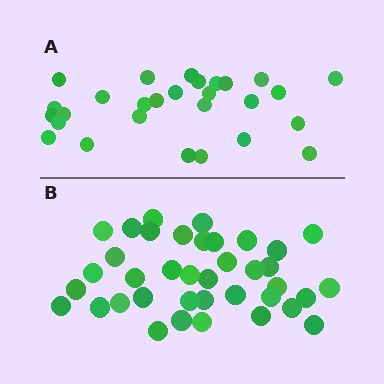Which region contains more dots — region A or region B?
Region B (the bottom region) has more dots.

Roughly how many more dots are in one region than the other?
Region B has roughly 10 or so more dots than region A.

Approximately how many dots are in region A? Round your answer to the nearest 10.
About 30 dots. (The exact count is 28, which rounds to 30.)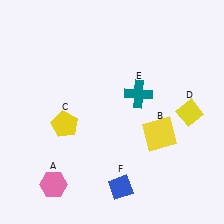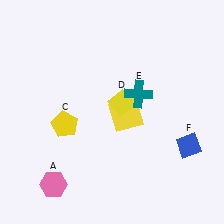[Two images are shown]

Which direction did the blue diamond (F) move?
The blue diamond (F) moved right.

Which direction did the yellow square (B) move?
The yellow square (B) moved left.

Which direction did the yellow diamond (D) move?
The yellow diamond (D) moved left.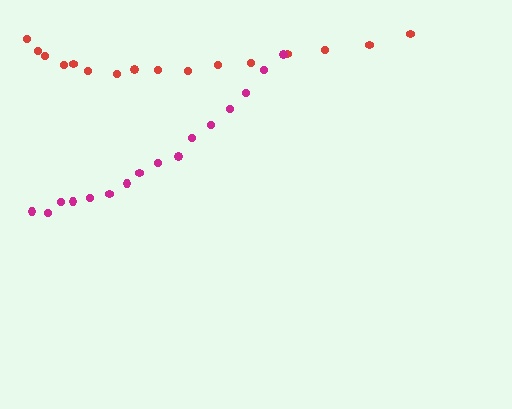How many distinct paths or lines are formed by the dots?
There are 2 distinct paths.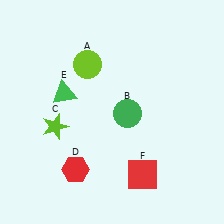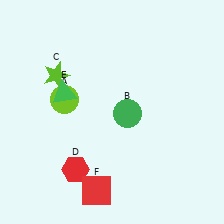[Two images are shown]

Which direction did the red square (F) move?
The red square (F) moved left.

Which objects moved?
The objects that moved are: the lime circle (A), the lime star (C), the red square (F).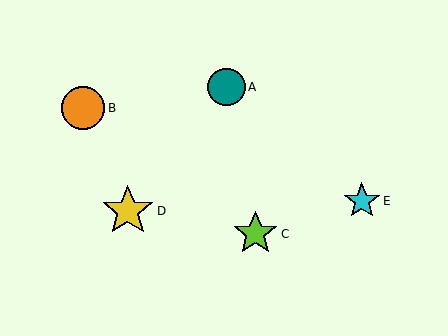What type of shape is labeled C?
Shape C is a lime star.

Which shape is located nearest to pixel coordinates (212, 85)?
The teal circle (labeled A) at (227, 87) is nearest to that location.